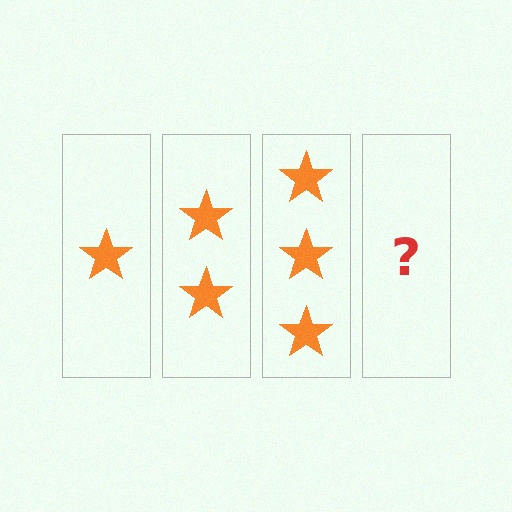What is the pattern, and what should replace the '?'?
The pattern is that each step adds one more star. The '?' should be 4 stars.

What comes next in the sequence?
The next element should be 4 stars.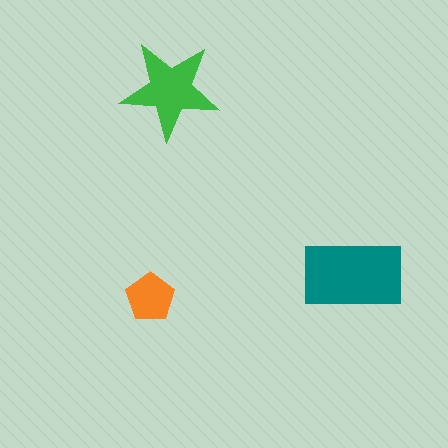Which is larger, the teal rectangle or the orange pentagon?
The teal rectangle.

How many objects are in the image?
There are 3 objects in the image.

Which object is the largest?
The teal rectangle.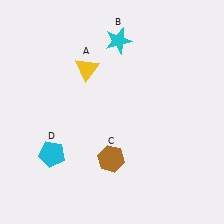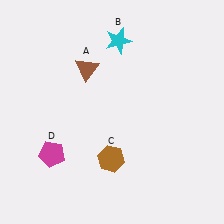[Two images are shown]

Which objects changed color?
A changed from yellow to brown. D changed from cyan to magenta.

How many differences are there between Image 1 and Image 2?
There are 2 differences between the two images.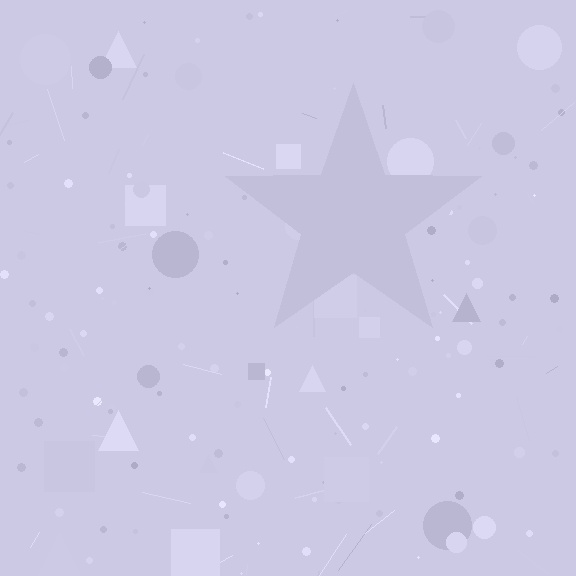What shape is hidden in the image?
A star is hidden in the image.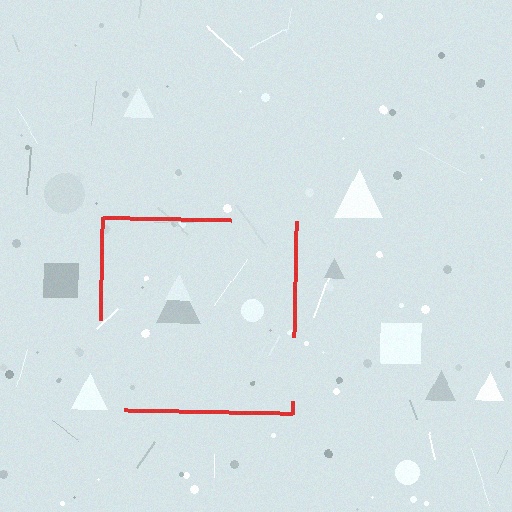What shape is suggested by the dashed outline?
The dashed outline suggests a square.